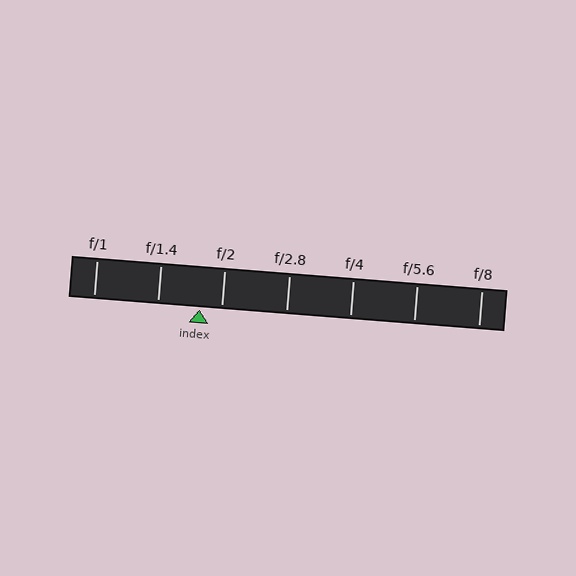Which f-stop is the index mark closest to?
The index mark is closest to f/2.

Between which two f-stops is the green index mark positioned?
The index mark is between f/1.4 and f/2.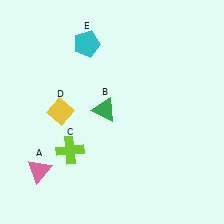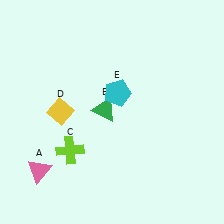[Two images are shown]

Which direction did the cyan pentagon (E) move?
The cyan pentagon (E) moved down.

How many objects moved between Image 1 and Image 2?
1 object moved between the two images.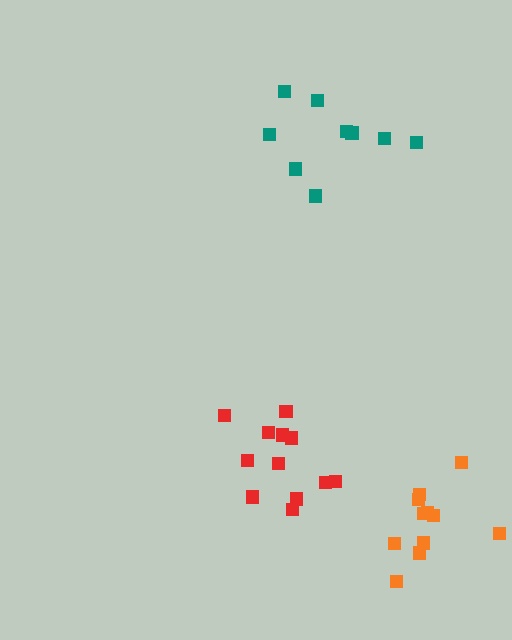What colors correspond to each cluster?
The clusters are colored: red, orange, teal.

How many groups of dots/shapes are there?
There are 3 groups.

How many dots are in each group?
Group 1: 12 dots, Group 2: 11 dots, Group 3: 9 dots (32 total).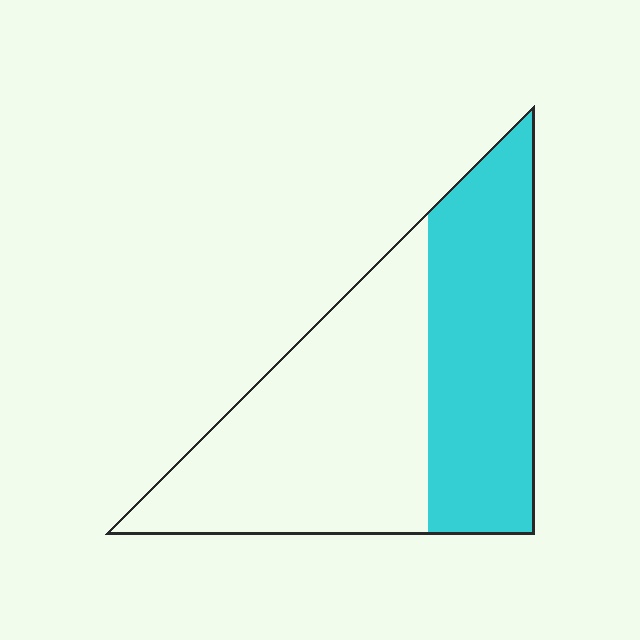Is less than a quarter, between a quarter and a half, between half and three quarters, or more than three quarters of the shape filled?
Between a quarter and a half.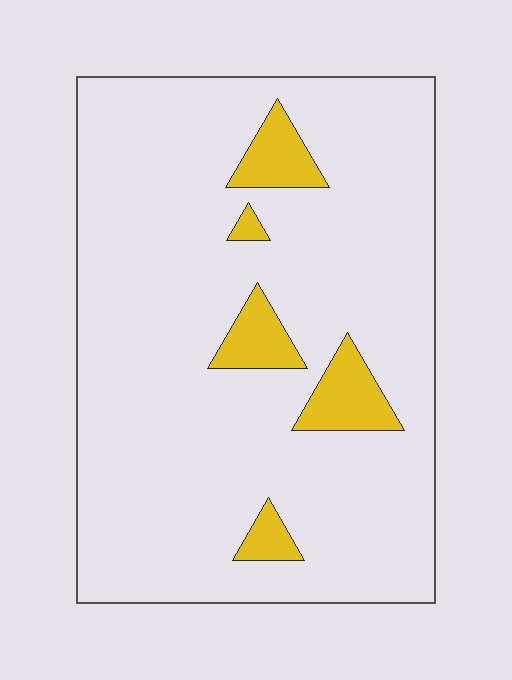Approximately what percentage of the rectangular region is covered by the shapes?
Approximately 10%.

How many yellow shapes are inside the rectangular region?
5.